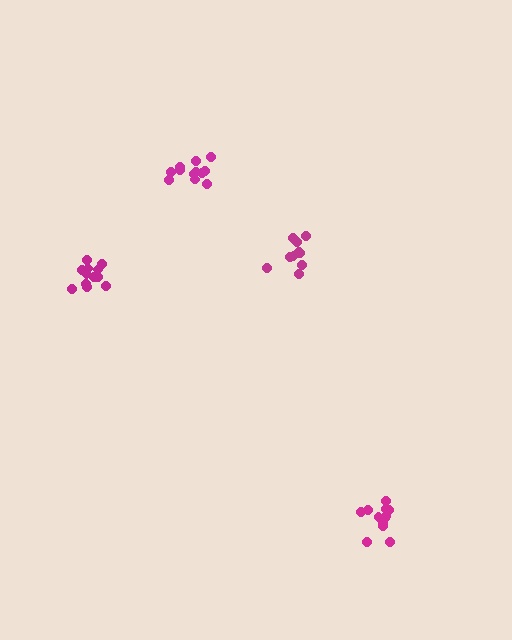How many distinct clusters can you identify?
There are 4 distinct clusters.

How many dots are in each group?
Group 1: 12 dots, Group 2: 12 dots, Group 3: 12 dots, Group 4: 10 dots (46 total).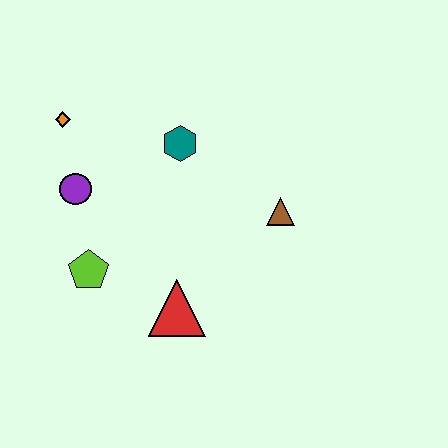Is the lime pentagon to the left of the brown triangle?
Yes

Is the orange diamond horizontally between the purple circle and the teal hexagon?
No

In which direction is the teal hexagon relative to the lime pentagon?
The teal hexagon is above the lime pentagon.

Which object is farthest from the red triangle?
The orange diamond is farthest from the red triangle.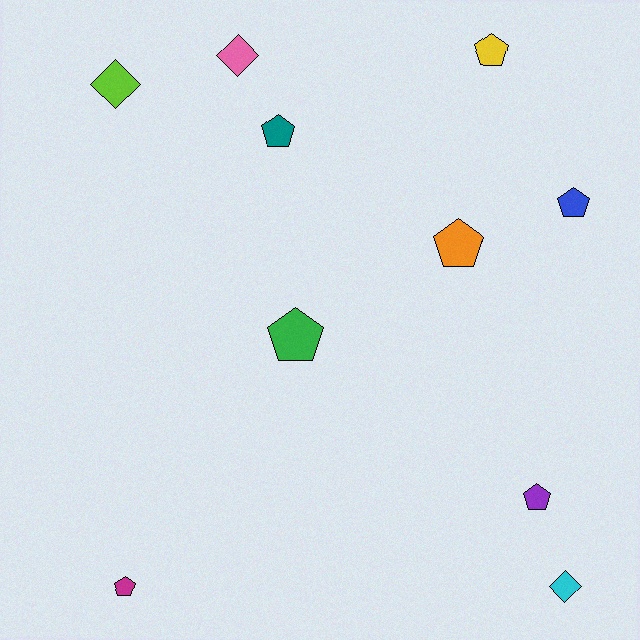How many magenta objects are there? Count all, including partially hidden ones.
There is 1 magenta object.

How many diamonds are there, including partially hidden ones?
There are 3 diamonds.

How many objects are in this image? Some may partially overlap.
There are 10 objects.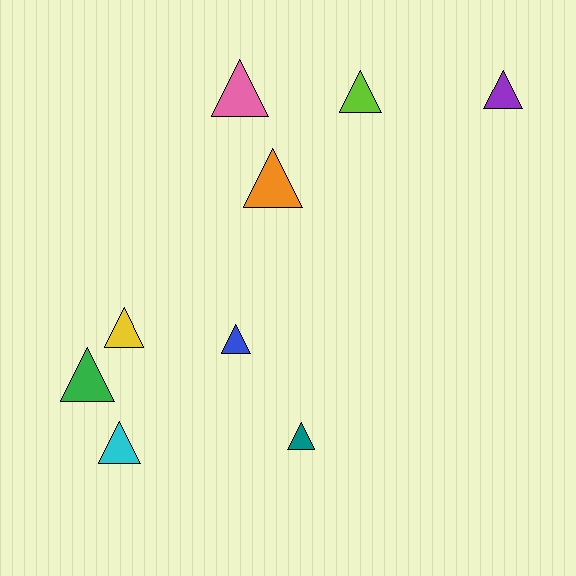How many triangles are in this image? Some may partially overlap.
There are 9 triangles.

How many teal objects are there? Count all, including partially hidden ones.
There is 1 teal object.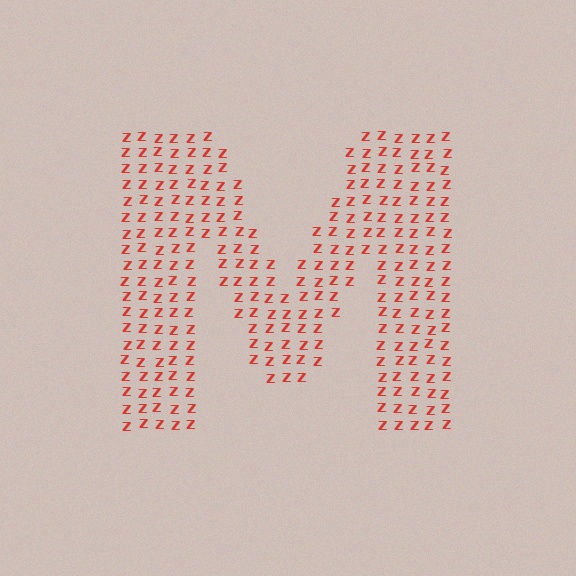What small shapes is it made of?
It is made of small letter Z's.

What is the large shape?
The large shape is the letter M.